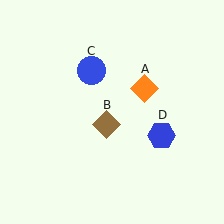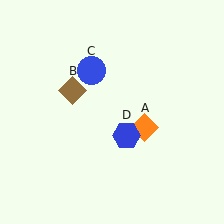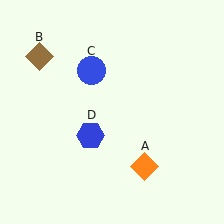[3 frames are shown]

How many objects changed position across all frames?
3 objects changed position: orange diamond (object A), brown diamond (object B), blue hexagon (object D).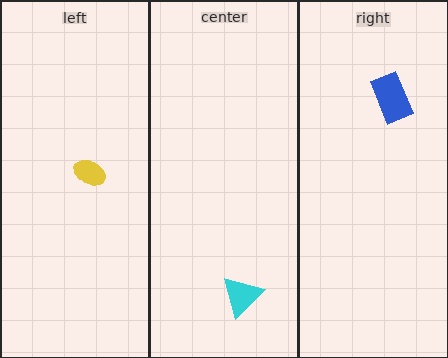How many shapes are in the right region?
1.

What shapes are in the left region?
The yellow ellipse.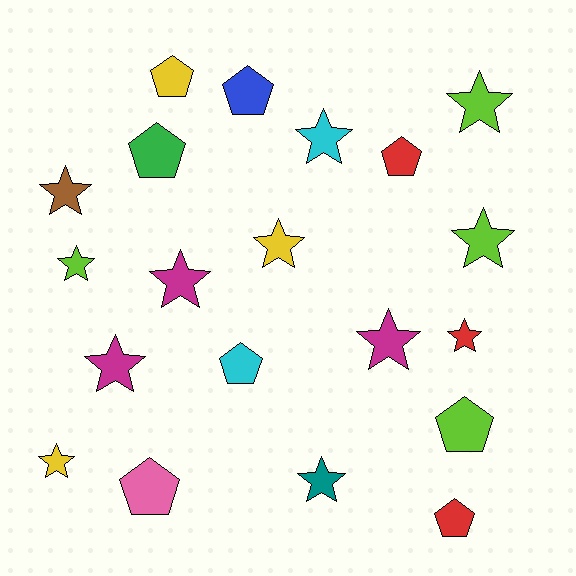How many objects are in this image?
There are 20 objects.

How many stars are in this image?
There are 12 stars.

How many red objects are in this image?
There are 3 red objects.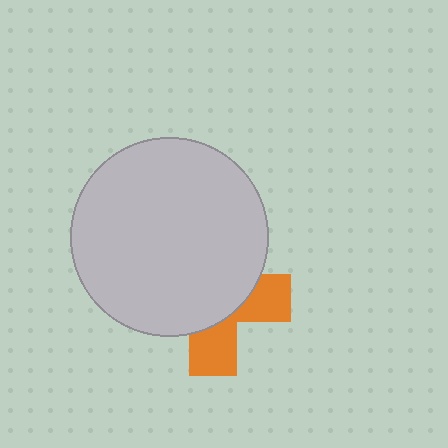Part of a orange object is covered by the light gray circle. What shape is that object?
It is a cross.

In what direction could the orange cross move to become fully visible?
The orange cross could move down. That would shift it out from behind the light gray circle entirely.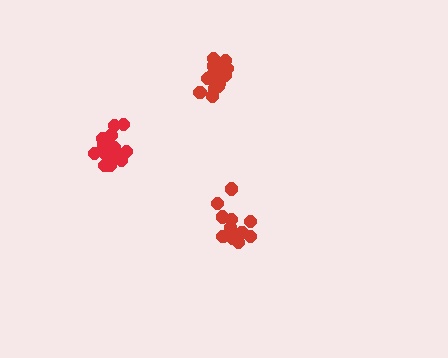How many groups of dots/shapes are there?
There are 3 groups.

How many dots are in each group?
Group 1: 14 dots, Group 2: 15 dots, Group 3: 12 dots (41 total).